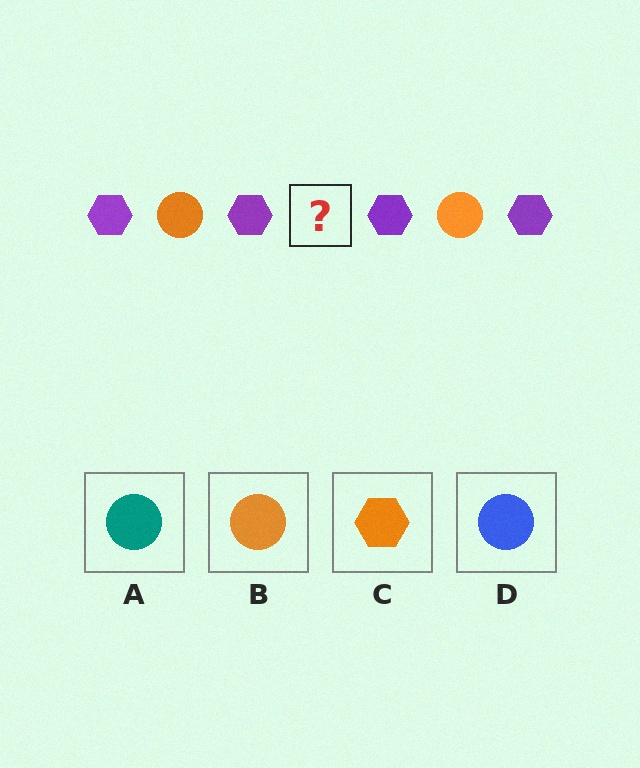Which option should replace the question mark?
Option B.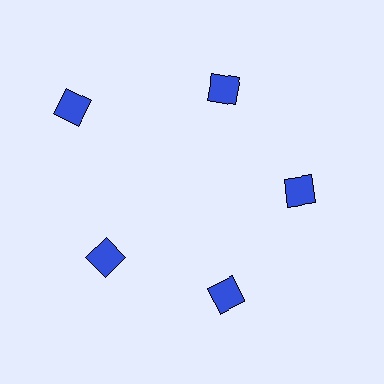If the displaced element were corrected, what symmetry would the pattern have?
It would have 5-fold rotational symmetry — the pattern would map onto itself every 72 degrees.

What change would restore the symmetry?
The symmetry would be restored by moving it inward, back onto the ring so that all 5 diamonds sit at equal angles and equal distance from the center.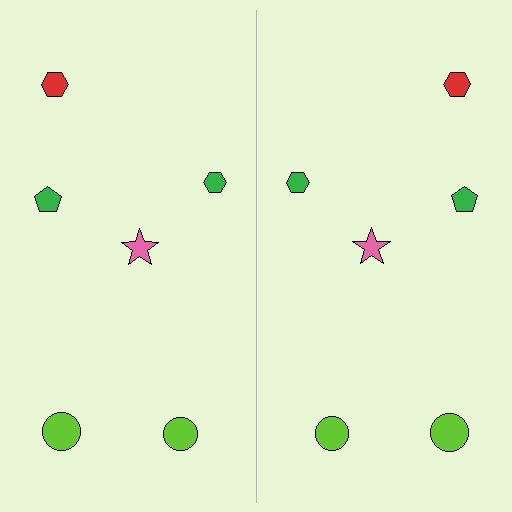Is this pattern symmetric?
Yes, this pattern has bilateral (reflection) symmetry.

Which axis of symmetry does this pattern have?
The pattern has a vertical axis of symmetry running through the center of the image.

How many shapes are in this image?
There are 12 shapes in this image.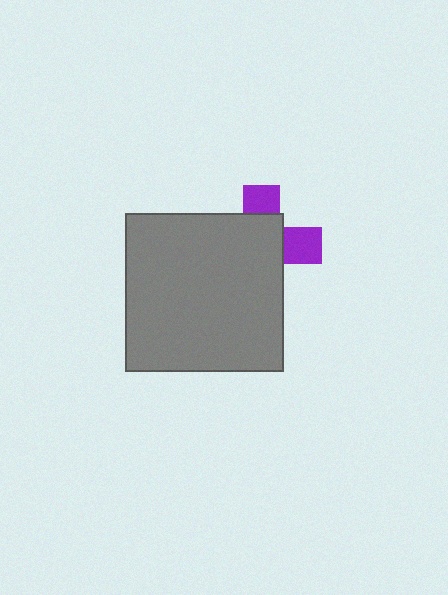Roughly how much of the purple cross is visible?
A small part of it is visible (roughly 32%).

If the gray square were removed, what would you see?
You would see the complete purple cross.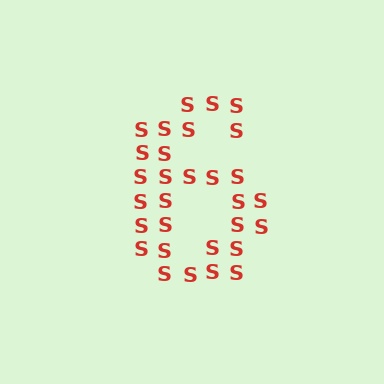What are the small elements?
The small elements are letter S's.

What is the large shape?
The large shape is the digit 6.